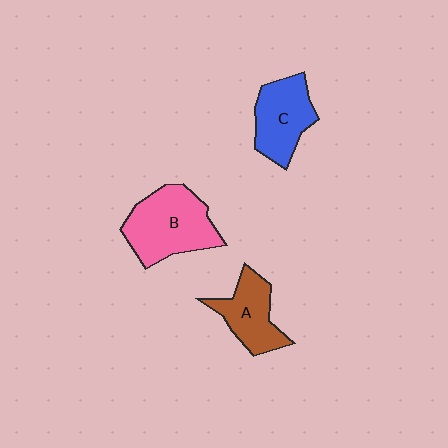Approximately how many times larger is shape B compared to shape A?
Approximately 1.5 times.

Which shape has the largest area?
Shape B (pink).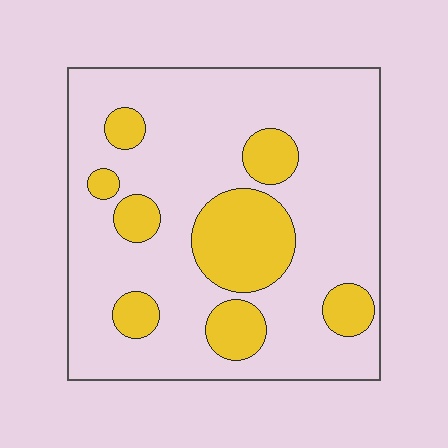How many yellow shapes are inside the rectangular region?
8.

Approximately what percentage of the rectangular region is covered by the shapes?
Approximately 25%.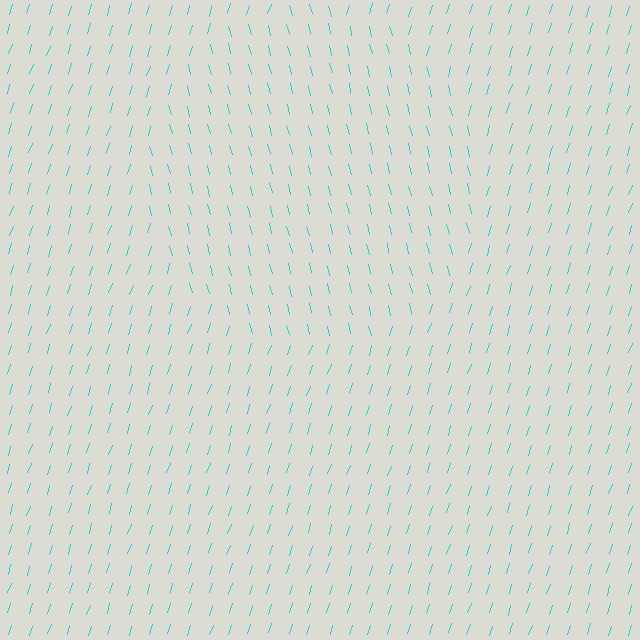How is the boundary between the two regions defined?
The boundary is defined purely by a change in line orientation (approximately 32 degrees difference). All lines are the same color and thickness.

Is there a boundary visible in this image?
Yes, there is a texture boundary formed by a change in line orientation.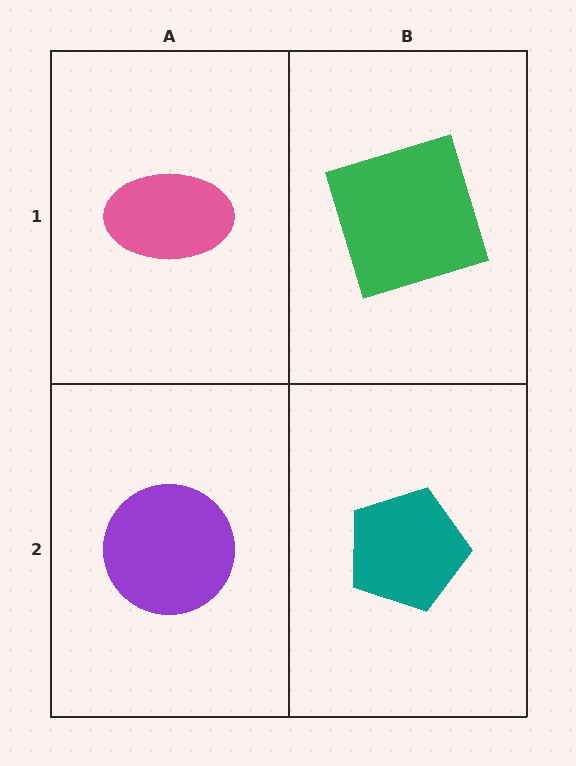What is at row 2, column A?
A purple circle.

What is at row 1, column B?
A green square.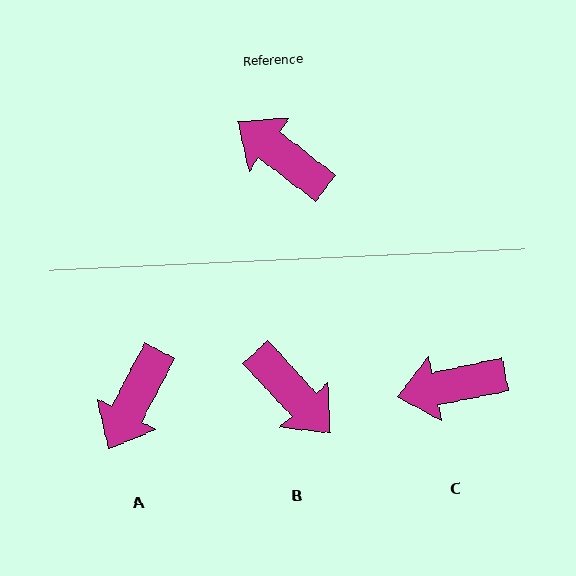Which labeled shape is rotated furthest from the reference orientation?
B, about 170 degrees away.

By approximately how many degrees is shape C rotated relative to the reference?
Approximately 49 degrees counter-clockwise.